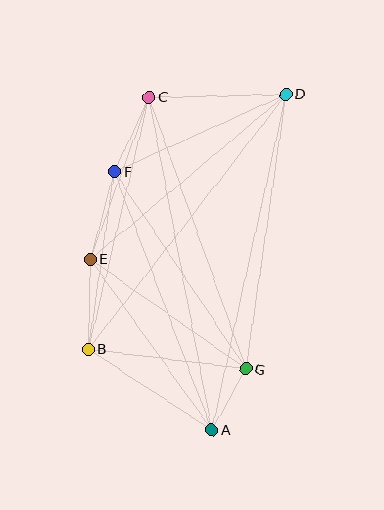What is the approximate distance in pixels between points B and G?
The distance between B and G is approximately 159 pixels.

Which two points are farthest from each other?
Points A and D are farthest from each other.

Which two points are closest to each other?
Points A and G are closest to each other.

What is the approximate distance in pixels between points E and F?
The distance between E and F is approximately 91 pixels.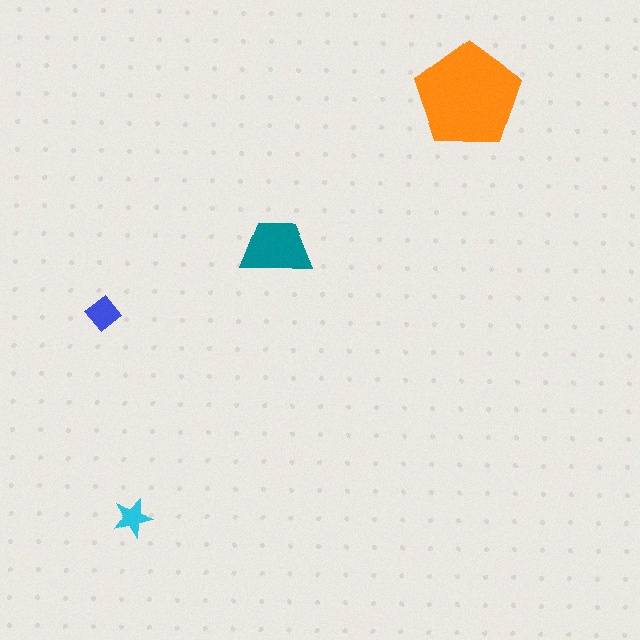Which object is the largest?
The orange pentagon.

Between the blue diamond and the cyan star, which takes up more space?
The blue diamond.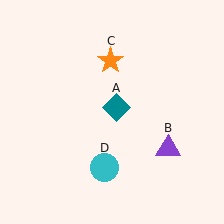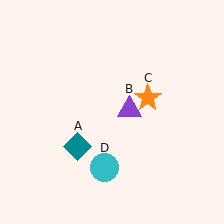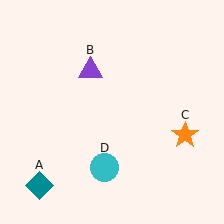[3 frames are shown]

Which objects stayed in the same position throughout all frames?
Cyan circle (object D) remained stationary.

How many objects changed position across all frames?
3 objects changed position: teal diamond (object A), purple triangle (object B), orange star (object C).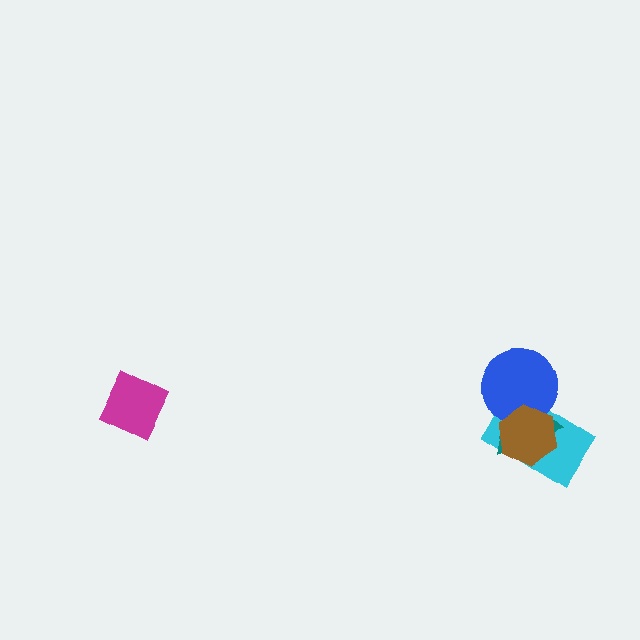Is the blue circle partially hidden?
Yes, it is partially covered by another shape.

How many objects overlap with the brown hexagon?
3 objects overlap with the brown hexagon.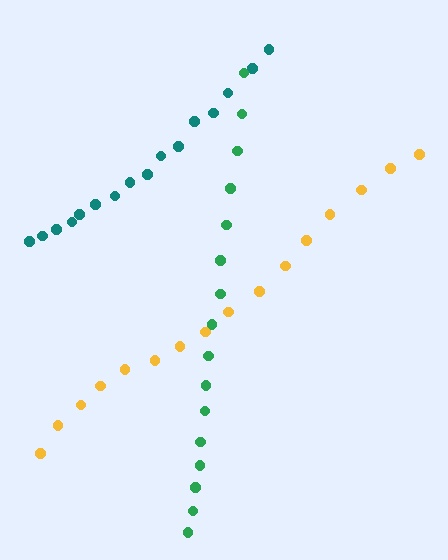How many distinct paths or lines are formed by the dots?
There are 3 distinct paths.